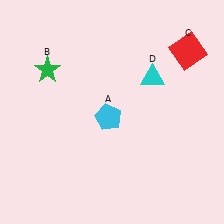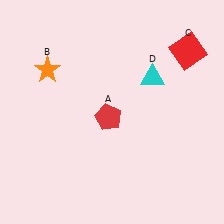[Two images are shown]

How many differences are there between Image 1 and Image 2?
There are 2 differences between the two images.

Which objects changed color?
A changed from cyan to red. B changed from green to orange.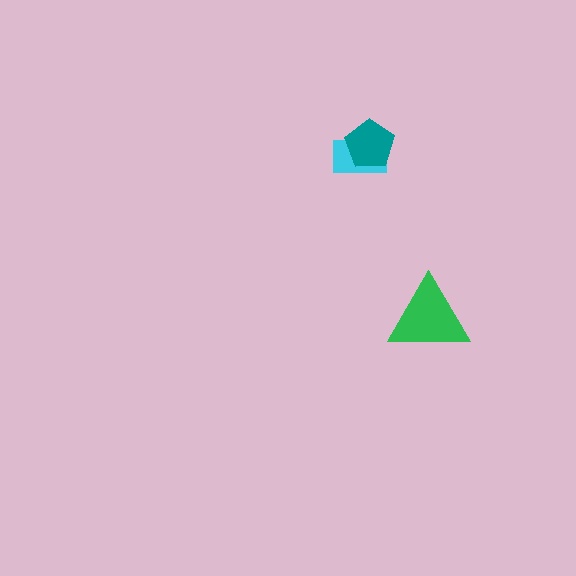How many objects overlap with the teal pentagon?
1 object overlaps with the teal pentagon.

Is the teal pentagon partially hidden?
No, no other shape covers it.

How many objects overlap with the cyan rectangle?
1 object overlaps with the cyan rectangle.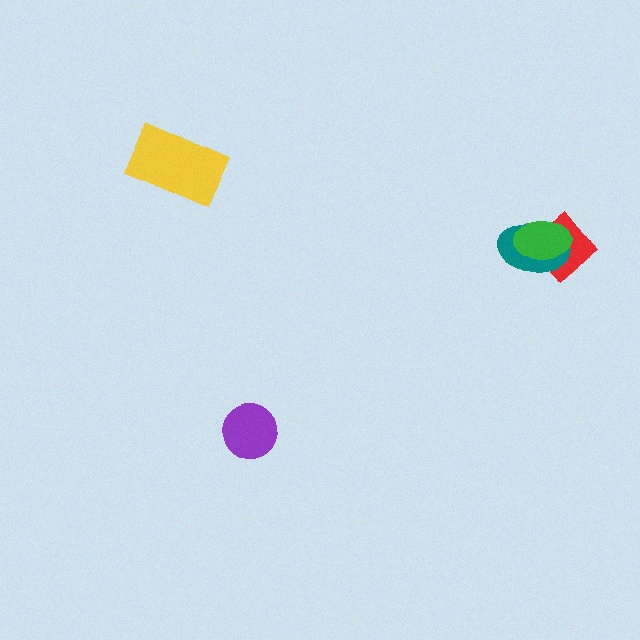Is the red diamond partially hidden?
Yes, it is partially covered by another shape.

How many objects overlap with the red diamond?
2 objects overlap with the red diamond.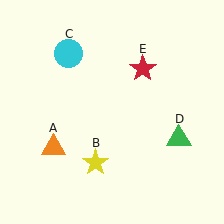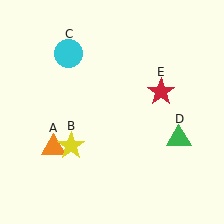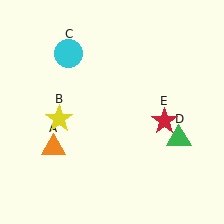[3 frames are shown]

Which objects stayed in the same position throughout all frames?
Orange triangle (object A) and cyan circle (object C) and green triangle (object D) remained stationary.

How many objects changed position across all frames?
2 objects changed position: yellow star (object B), red star (object E).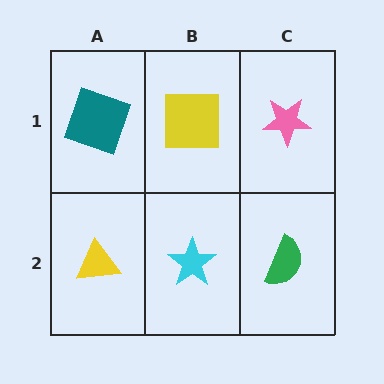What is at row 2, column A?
A yellow triangle.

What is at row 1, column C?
A pink star.